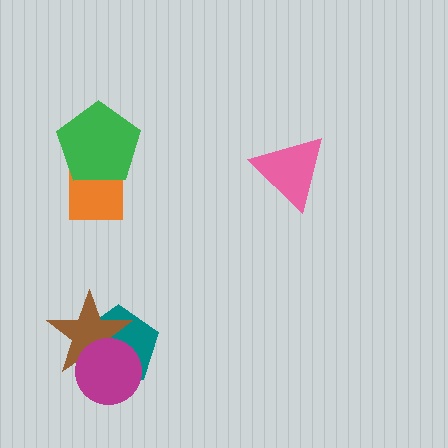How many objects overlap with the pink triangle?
0 objects overlap with the pink triangle.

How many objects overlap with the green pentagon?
1 object overlaps with the green pentagon.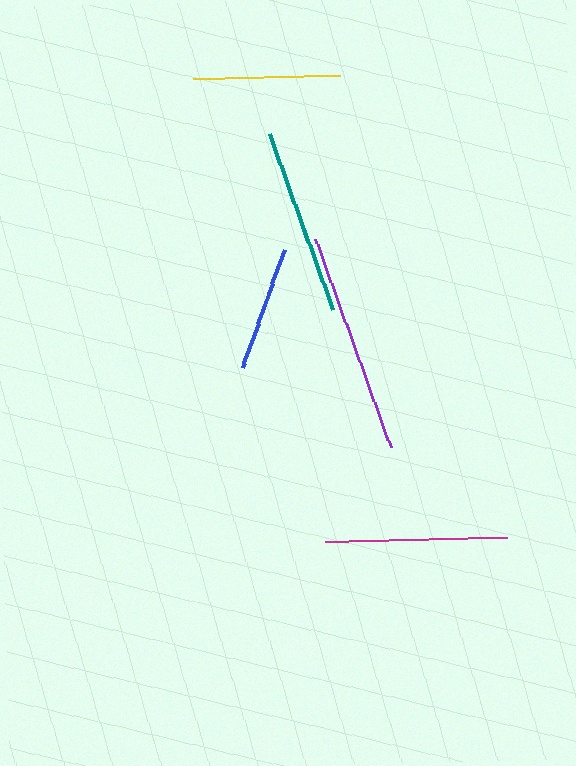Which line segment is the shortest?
The blue line is the shortest at approximately 125 pixels.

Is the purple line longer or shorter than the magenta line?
The purple line is longer than the magenta line.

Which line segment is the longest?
The purple line is the longest at approximately 221 pixels.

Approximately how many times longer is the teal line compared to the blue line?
The teal line is approximately 1.5 times the length of the blue line.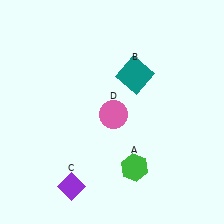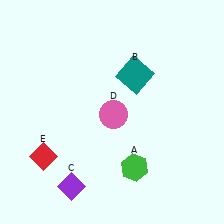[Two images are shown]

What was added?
A red diamond (E) was added in Image 2.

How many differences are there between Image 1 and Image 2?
There is 1 difference between the two images.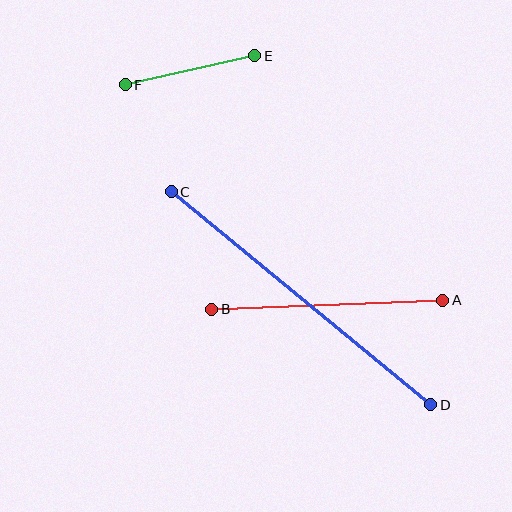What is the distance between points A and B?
The distance is approximately 231 pixels.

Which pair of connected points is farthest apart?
Points C and D are farthest apart.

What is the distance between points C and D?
The distance is approximately 336 pixels.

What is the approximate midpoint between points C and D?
The midpoint is at approximately (301, 298) pixels.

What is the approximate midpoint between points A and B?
The midpoint is at approximately (327, 305) pixels.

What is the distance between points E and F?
The distance is approximately 133 pixels.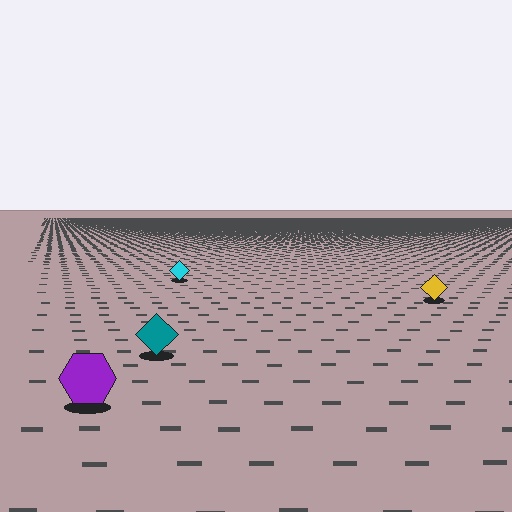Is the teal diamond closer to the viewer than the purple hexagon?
No. The purple hexagon is closer — you can tell from the texture gradient: the ground texture is coarser near it.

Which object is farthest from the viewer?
The cyan diamond is farthest from the viewer. It appears smaller and the ground texture around it is denser.